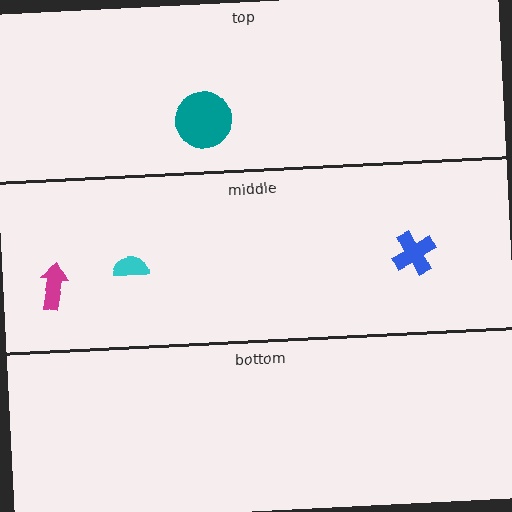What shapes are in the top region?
The teal circle.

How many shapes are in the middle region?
3.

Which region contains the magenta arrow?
The middle region.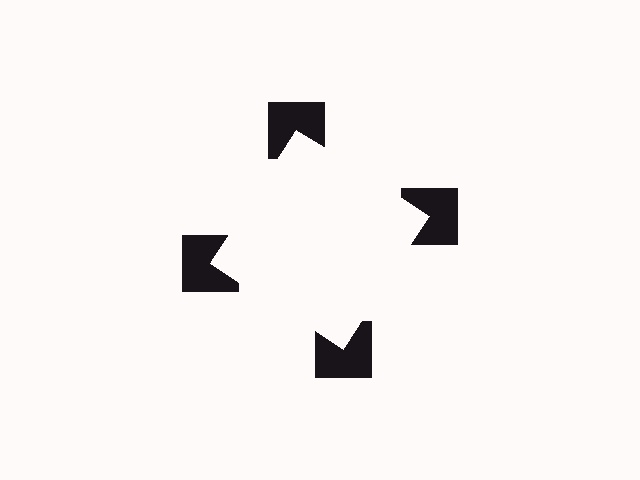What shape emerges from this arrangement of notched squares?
An illusory square — its edges are inferred from the aligned wedge cuts in the notched squares, not physically drawn.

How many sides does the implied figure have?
4 sides.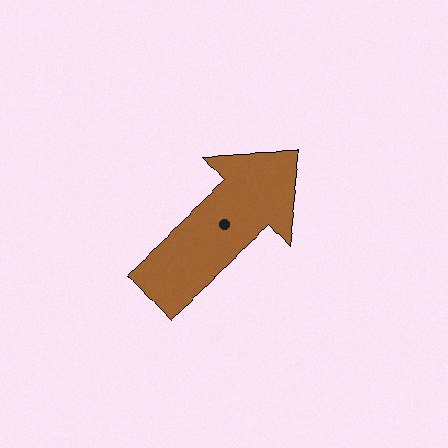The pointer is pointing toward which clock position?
Roughly 2 o'clock.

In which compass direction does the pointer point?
Northeast.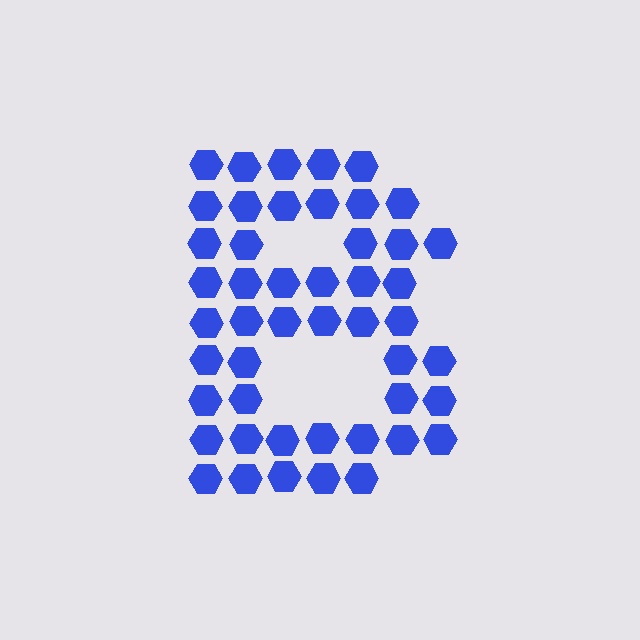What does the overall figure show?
The overall figure shows the letter B.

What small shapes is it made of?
It is made of small hexagons.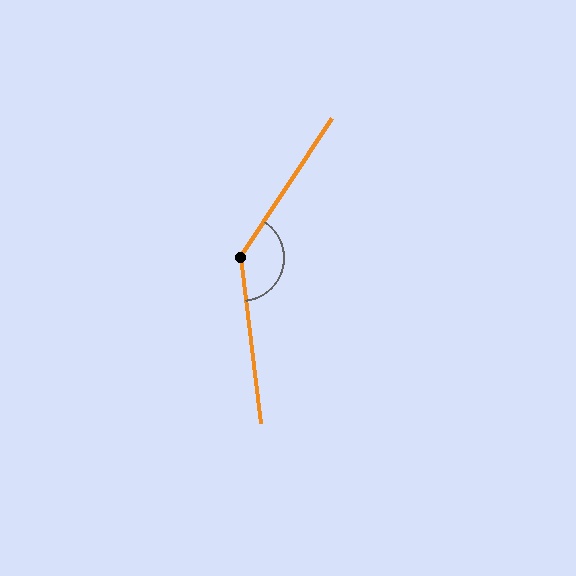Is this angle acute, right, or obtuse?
It is obtuse.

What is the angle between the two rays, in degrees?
Approximately 140 degrees.